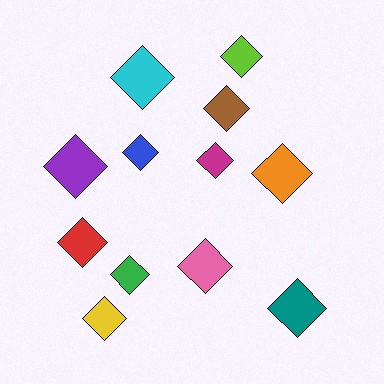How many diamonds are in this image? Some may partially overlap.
There are 12 diamonds.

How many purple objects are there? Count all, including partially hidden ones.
There is 1 purple object.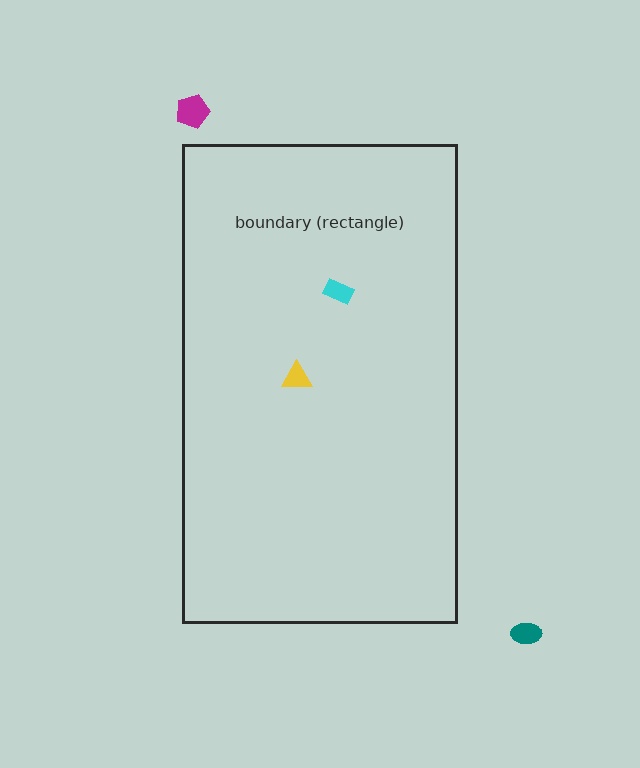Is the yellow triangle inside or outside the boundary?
Inside.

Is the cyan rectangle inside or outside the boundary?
Inside.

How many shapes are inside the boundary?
2 inside, 2 outside.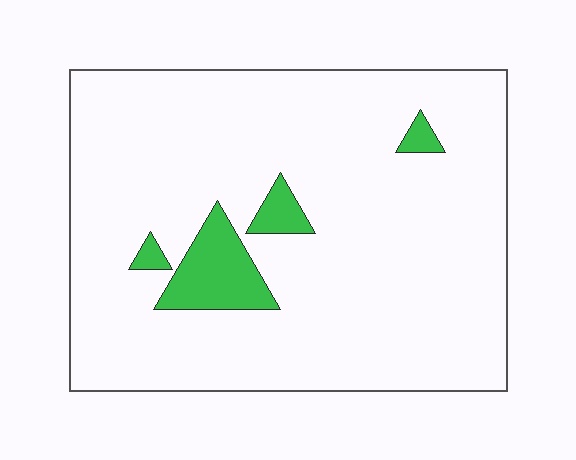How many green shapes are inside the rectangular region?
4.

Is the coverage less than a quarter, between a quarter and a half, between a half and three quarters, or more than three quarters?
Less than a quarter.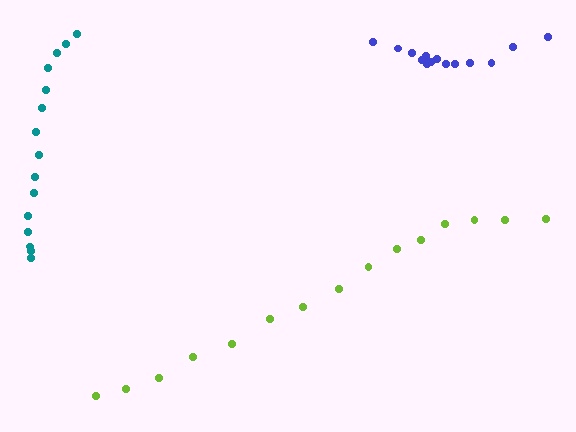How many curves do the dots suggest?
There are 3 distinct paths.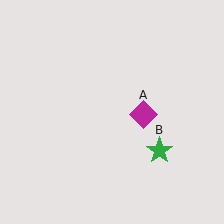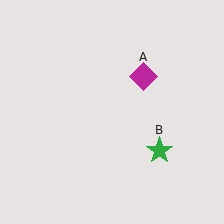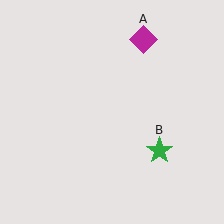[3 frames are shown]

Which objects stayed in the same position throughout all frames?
Green star (object B) remained stationary.